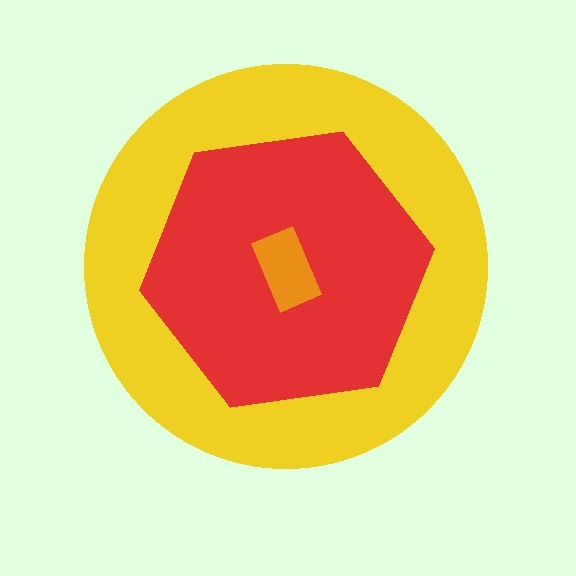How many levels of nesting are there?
3.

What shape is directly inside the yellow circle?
The red hexagon.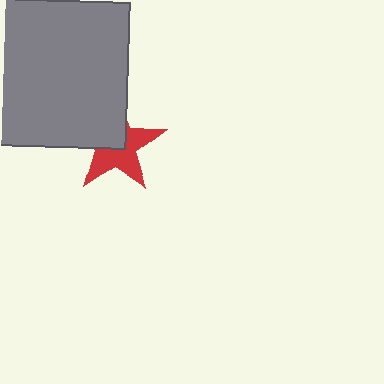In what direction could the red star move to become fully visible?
The red star could move toward the lower-right. That would shift it out from behind the gray square entirely.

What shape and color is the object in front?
The object in front is a gray square.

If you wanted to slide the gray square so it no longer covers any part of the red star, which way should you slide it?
Slide it toward the upper-left — that is the most direct way to separate the two shapes.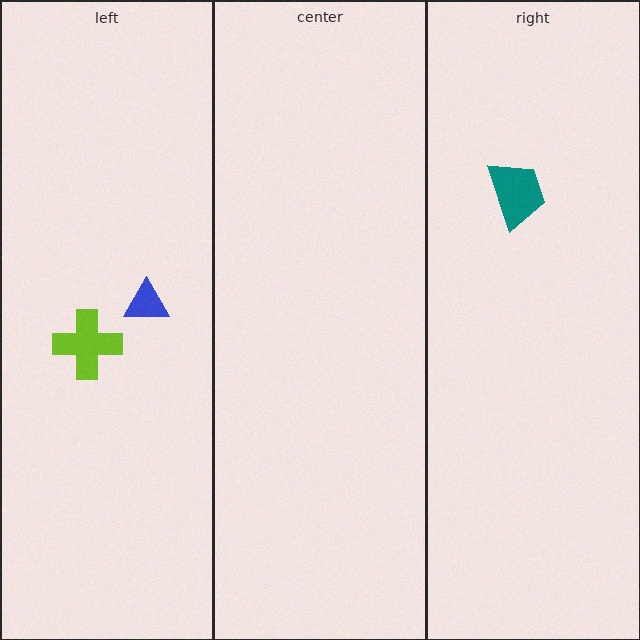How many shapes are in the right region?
1.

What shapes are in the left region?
The blue triangle, the lime cross.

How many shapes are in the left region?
2.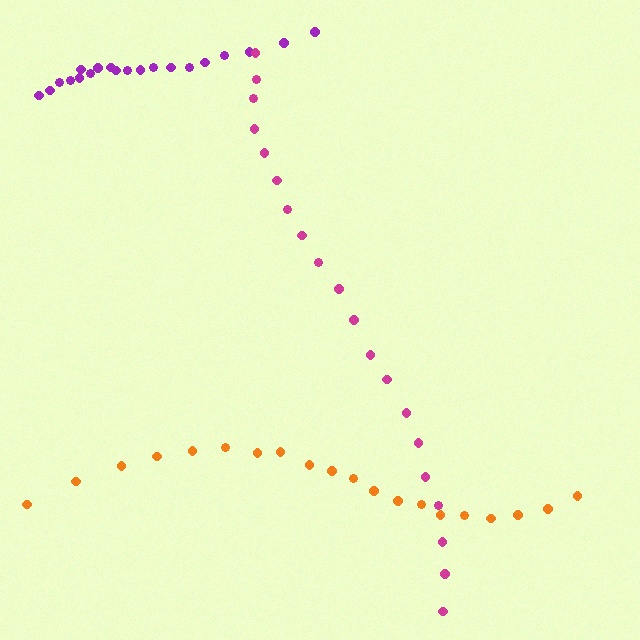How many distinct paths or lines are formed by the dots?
There are 3 distinct paths.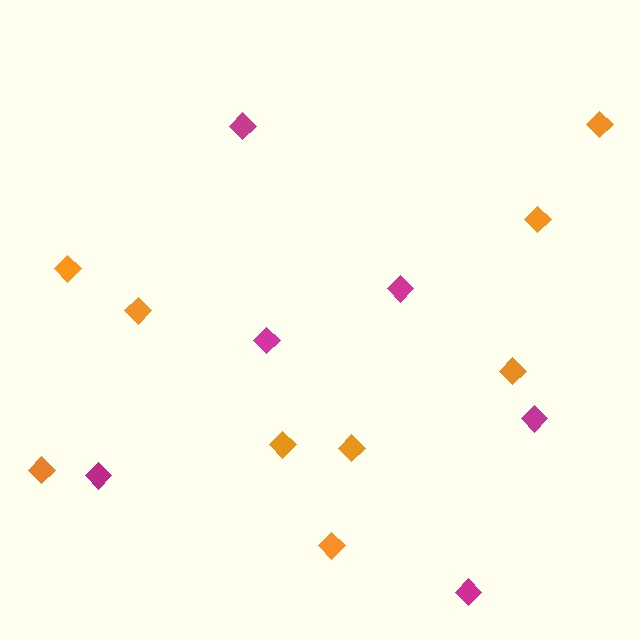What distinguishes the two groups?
There are 2 groups: one group of magenta diamonds (6) and one group of orange diamonds (9).